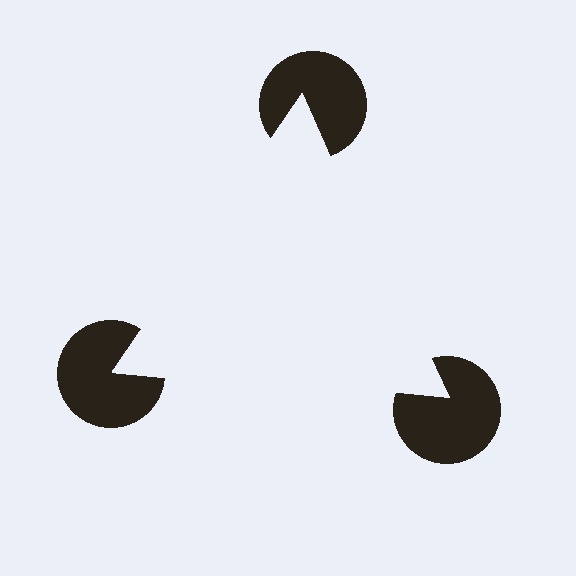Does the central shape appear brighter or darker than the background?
It typically appears slightly brighter than the background, even though no actual brightness change is drawn.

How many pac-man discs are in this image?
There are 3 — one at each vertex of the illusory triangle.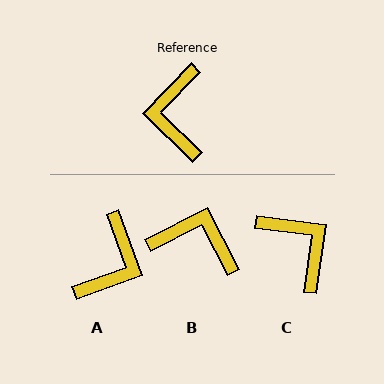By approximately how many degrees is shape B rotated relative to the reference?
Approximately 109 degrees clockwise.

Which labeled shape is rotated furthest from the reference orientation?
A, about 154 degrees away.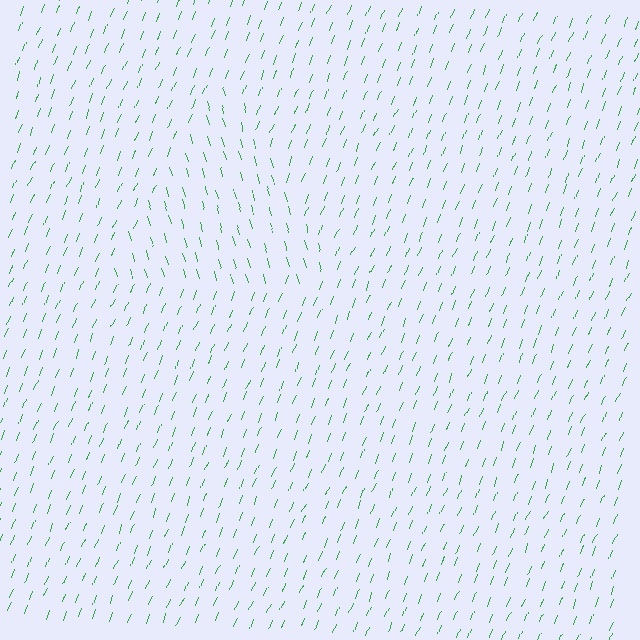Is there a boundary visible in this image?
Yes, there is a texture boundary formed by a change in line orientation.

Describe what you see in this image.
The image is filled with small green line segments. A triangle region in the image has lines oriented differently from the surrounding lines, creating a visible texture boundary.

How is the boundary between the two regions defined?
The boundary is defined purely by a change in line orientation (approximately 37 degrees difference). All lines are the same color and thickness.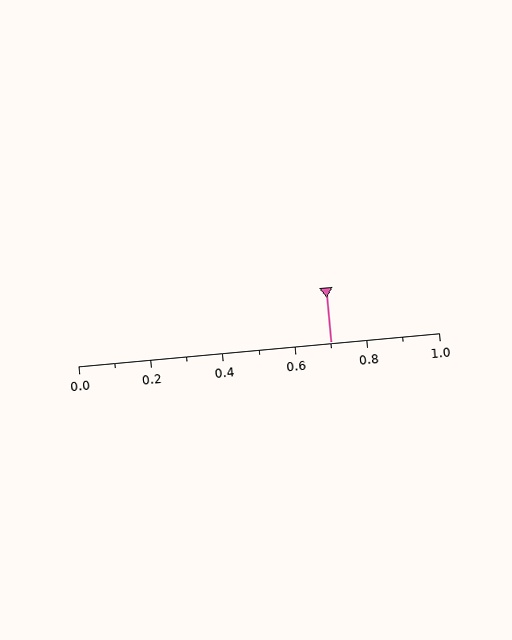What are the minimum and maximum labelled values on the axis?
The axis runs from 0.0 to 1.0.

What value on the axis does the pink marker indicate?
The marker indicates approximately 0.7.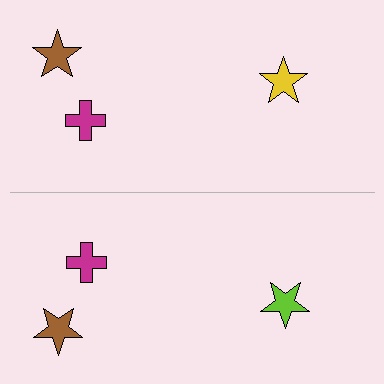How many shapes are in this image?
There are 6 shapes in this image.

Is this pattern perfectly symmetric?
No, the pattern is not perfectly symmetric. The lime star on the bottom side breaks the symmetry — its mirror counterpart is yellow.